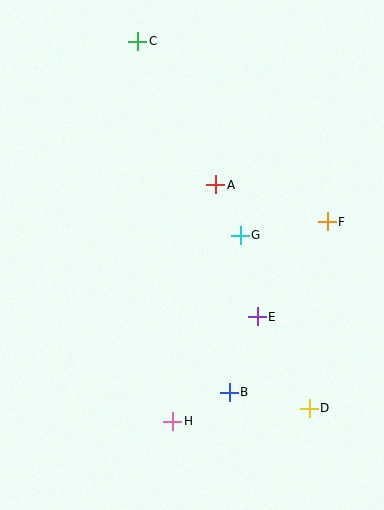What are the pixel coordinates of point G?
Point G is at (240, 235).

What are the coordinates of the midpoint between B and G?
The midpoint between B and G is at (235, 314).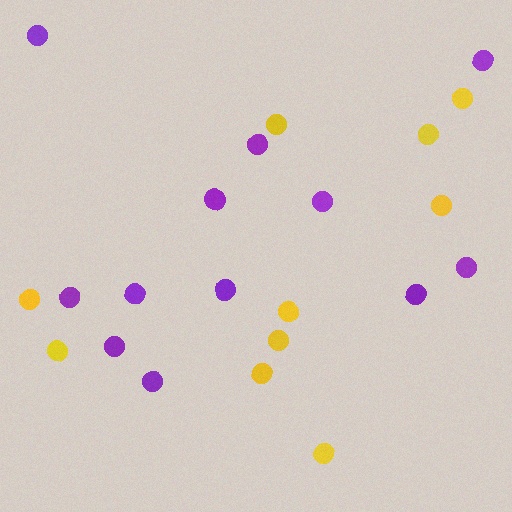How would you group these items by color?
There are 2 groups: one group of yellow circles (10) and one group of purple circles (12).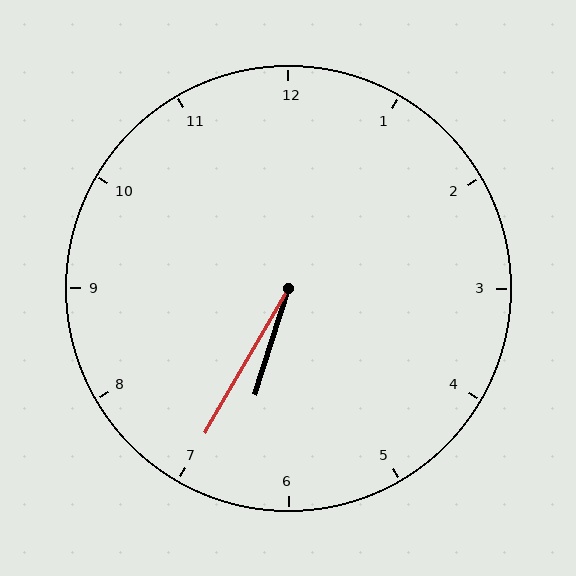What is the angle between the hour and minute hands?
Approximately 12 degrees.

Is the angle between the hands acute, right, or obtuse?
It is acute.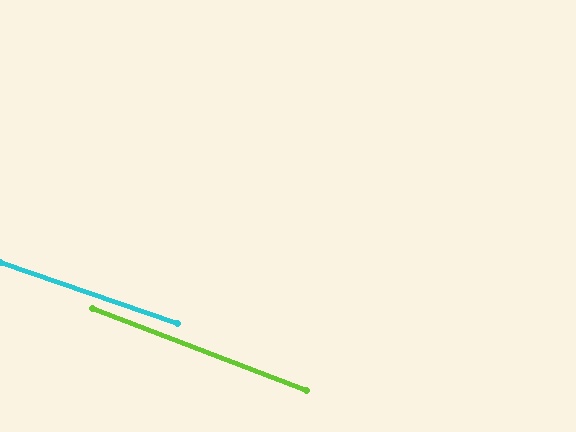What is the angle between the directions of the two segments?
Approximately 2 degrees.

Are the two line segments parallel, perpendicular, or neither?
Parallel — their directions differ by only 1.8°.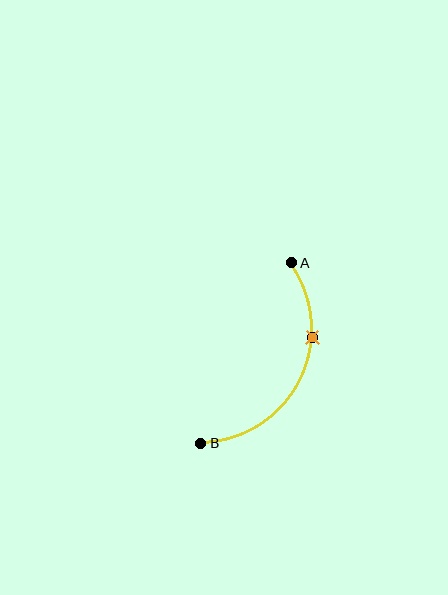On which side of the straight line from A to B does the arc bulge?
The arc bulges to the right of the straight line connecting A and B.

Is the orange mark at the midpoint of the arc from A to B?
No. The orange mark lies on the arc but is closer to endpoint A. The arc midpoint would be at the point on the curve equidistant along the arc from both A and B.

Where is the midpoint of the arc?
The arc midpoint is the point on the curve farthest from the straight line joining A and B. It sits to the right of that line.